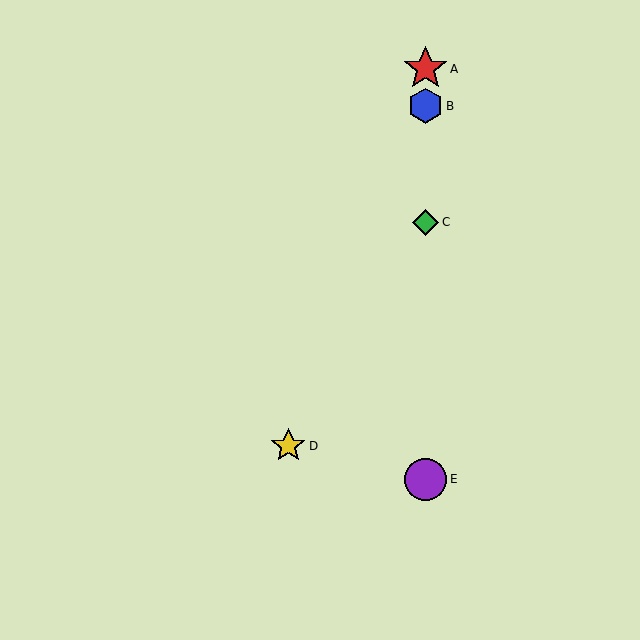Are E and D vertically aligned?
No, E is at x≈426 and D is at x≈288.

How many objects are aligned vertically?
4 objects (A, B, C, E) are aligned vertically.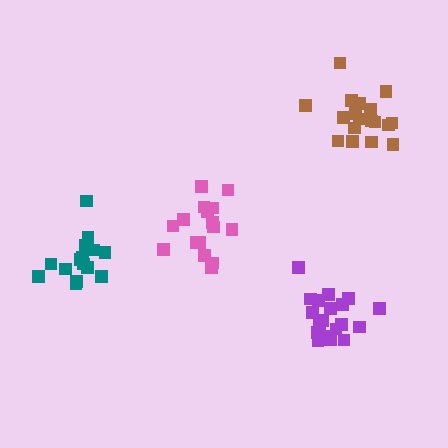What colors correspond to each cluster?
The clusters are colored: teal, pink, brown, purple.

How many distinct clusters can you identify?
There are 4 distinct clusters.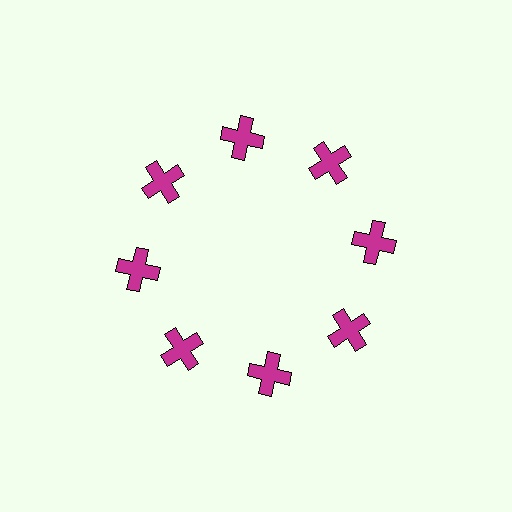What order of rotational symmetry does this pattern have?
This pattern has 8-fold rotational symmetry.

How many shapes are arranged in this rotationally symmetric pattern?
There are 8 shapes, arranged in 8 groups of 1.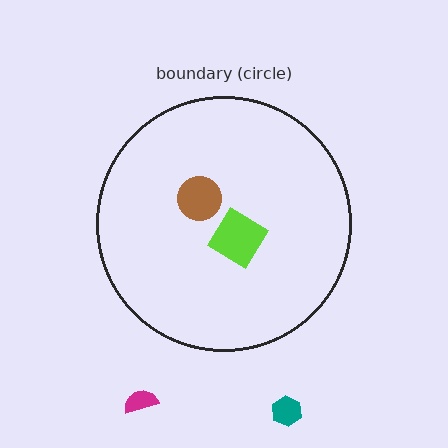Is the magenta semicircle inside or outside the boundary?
Outside.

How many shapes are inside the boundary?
2 inside, 2 outside.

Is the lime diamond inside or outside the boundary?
Inside.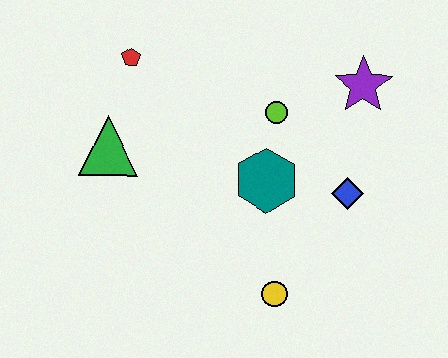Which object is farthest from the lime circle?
The yellow circle is farthest from the lime circle.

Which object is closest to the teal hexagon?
The lime circle is closest to the teal hexagon.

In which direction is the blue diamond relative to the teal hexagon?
The blue diamond is to the right of the teal hexagon.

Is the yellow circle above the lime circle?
No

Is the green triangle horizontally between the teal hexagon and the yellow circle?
No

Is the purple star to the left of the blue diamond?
No